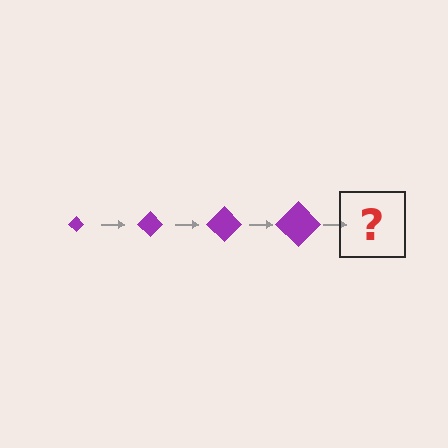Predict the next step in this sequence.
The next step is a purple diamond, larger than the previous one.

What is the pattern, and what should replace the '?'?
The pattern is that the diamond gets progressively larger each step. The '?' should be a purple diamond, larger than the previous one.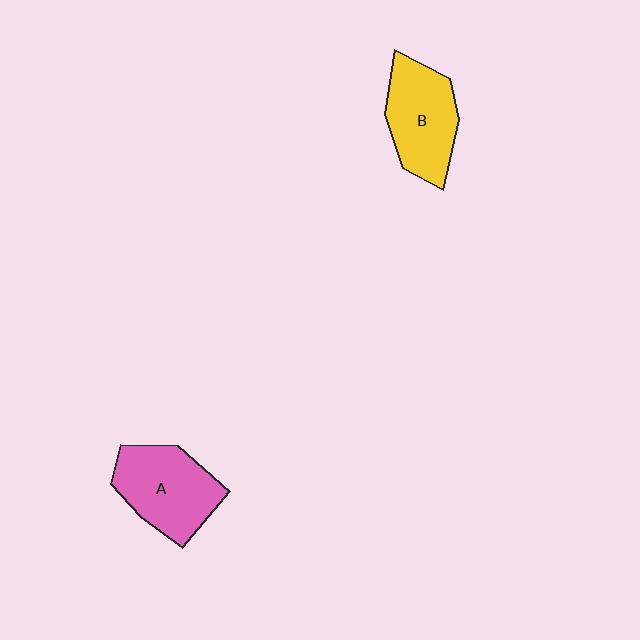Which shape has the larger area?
Shape A (pink).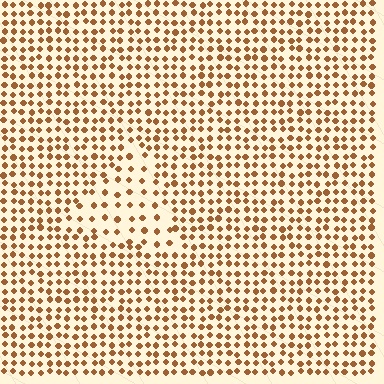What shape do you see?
I see a triangle.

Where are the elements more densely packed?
The elements are more densely packed outside the triangle boundary.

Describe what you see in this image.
The image contains small brown elements arranged at two different densities. A triangle-shaped region is visible where the elements are less densely packed than the surrounding area.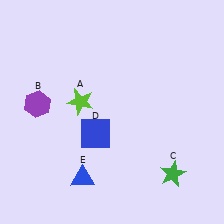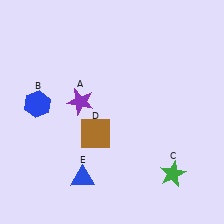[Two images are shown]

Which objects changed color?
A changed from lime to purple. B changed from purple to blue. D changed from blue to brown.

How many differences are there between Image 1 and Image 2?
There are 3 differences between the two images.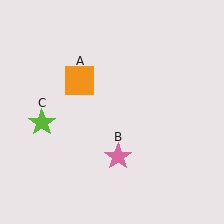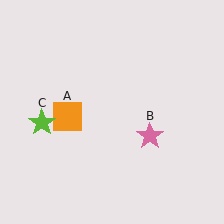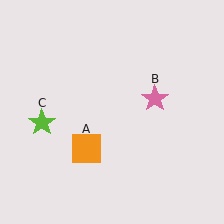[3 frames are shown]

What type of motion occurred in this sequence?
The orange square (object A), pink star (object B) rotated counterclockwise around the center of the scene.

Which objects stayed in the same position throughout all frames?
Lime star (object C) remained stationary.